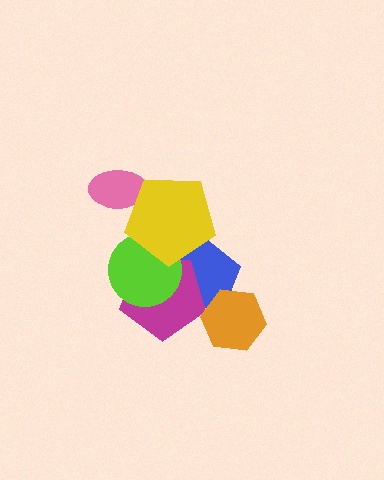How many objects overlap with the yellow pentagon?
4 objects overlap with the yellow pentagon.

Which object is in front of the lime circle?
The yellow pentagon is in front of the lime circle.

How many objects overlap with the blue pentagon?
4 objects overlap with the blue pentagon.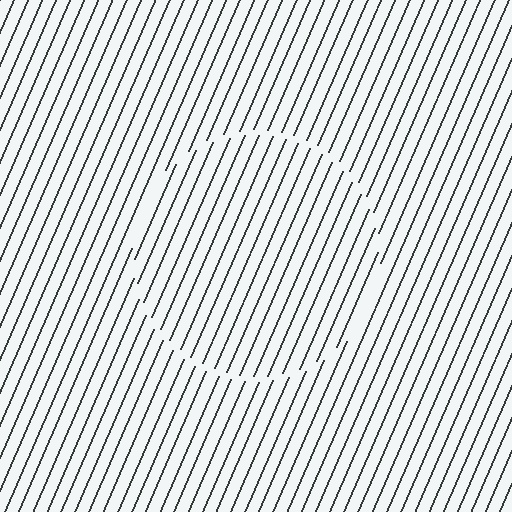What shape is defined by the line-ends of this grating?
An illusory circle. The interior of the shape contains the same grating, shifted by half a period — the contour is defined by the phase discontinuity where line-ends from the inner and outer gratings abut.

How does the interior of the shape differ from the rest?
The interior of the shape contains the same grating, shifted by half a period — the contour is defined by the phase discontinuity where line-ends from the inner and outer gratings abut.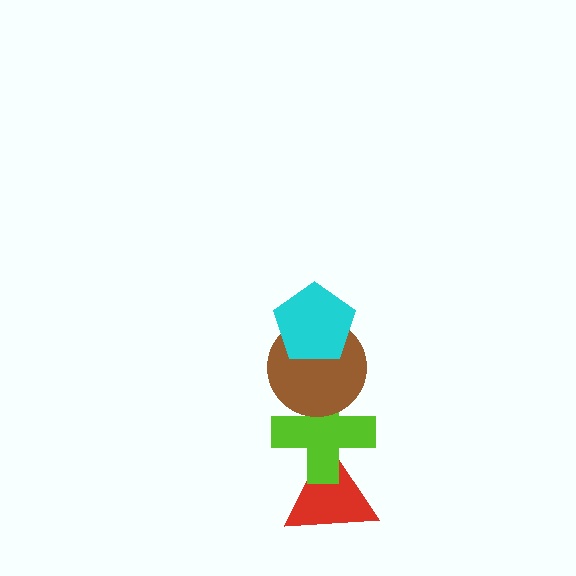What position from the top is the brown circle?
The brown circle is 2nd from the top.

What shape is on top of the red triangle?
The lime cross is on top of the red triangle.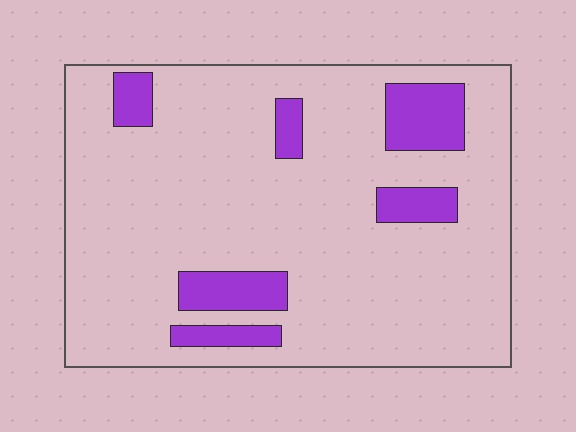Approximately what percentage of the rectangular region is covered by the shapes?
Approximately 15%.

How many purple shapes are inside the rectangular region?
6.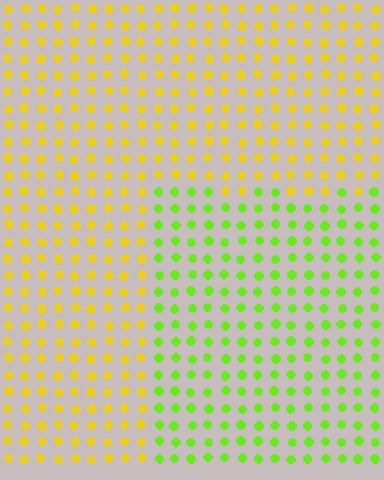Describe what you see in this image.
The image is filled with small yellow elements in a uniform arrangement. A rectangle-shaped region is visible where the elements are tinted to a slightly different hue, forming a subtle color boundary.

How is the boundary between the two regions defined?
The boundary is defined purely by a slight shift in hue (about 46 degrees). Spacing, size, and orientation are identical on both sides.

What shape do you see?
I see a rectangle.